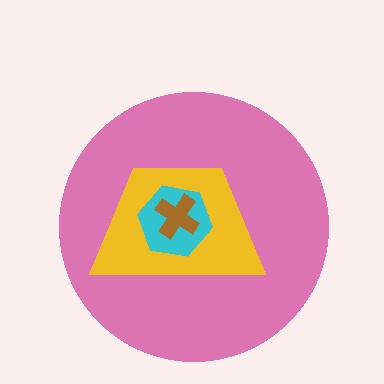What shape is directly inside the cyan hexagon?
The brown cross.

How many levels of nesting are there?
4.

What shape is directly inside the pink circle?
The yellow trapezoid.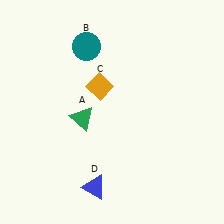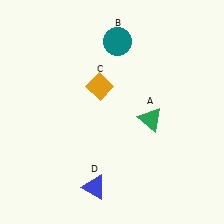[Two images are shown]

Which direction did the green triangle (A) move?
The green triangle (A) moved right.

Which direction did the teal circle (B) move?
The teal circle (B) moved right.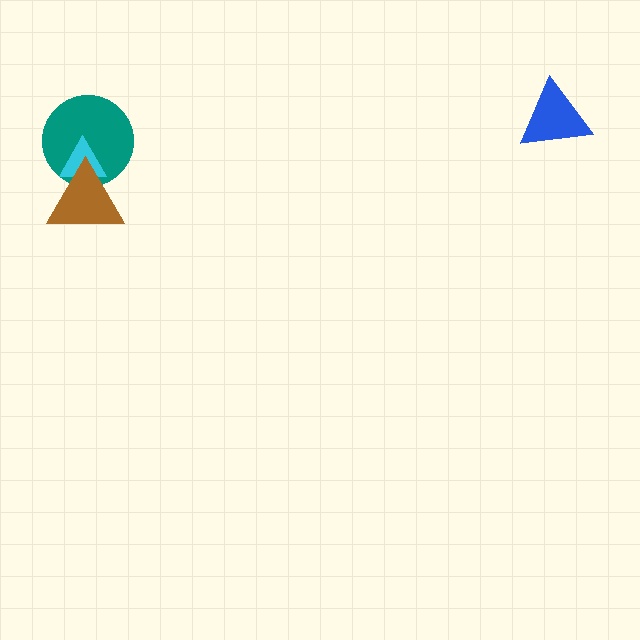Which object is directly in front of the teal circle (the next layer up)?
The cyan triangle is directly in front of the teal circle.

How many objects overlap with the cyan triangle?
2 objects overlap with the cyan triangle.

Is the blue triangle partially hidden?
No, no other shape covers it.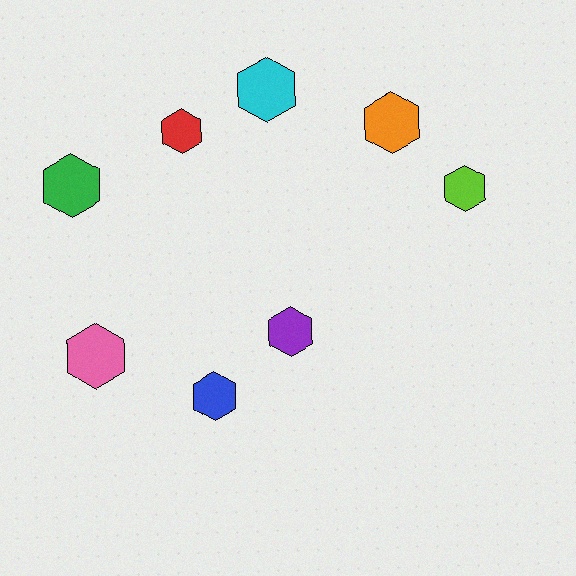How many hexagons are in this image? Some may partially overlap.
There are 8 hexagons.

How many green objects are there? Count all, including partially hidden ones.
There is 1 green object.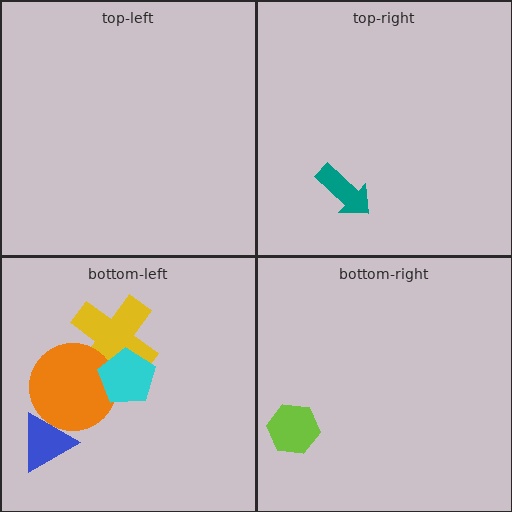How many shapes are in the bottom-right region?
1.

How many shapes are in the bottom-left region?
4.